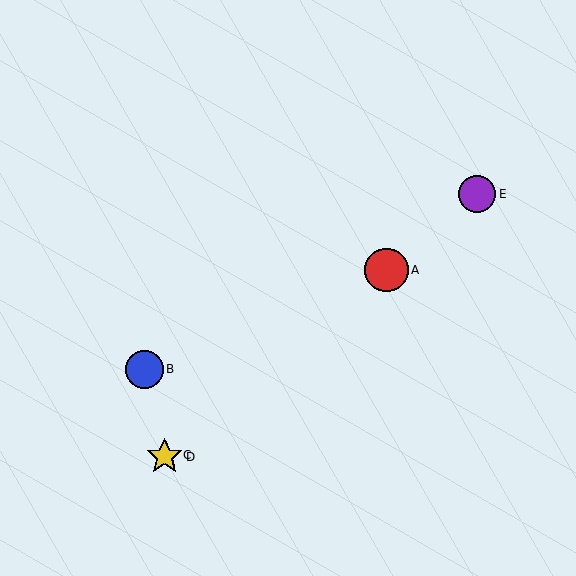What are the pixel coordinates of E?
Object E is at (477, 194).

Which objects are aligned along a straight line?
Objects A, C, D, E are aligned along a straight line.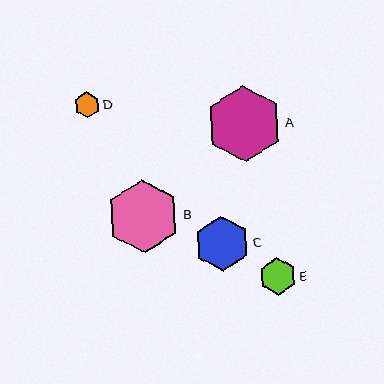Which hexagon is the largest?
Hexagon A is the largest with a size of approximately 76 pixels.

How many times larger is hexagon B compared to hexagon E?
Hexagon B is approximately 2.0 times the size of hexagon E.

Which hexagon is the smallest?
Hexagon D is the smallest with a size of approximately 26 pixels.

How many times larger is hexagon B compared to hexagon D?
Hexagon B is approximately 2.8 times the size of hexagon D.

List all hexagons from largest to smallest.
From largest to smallest: A, B, C, E, D.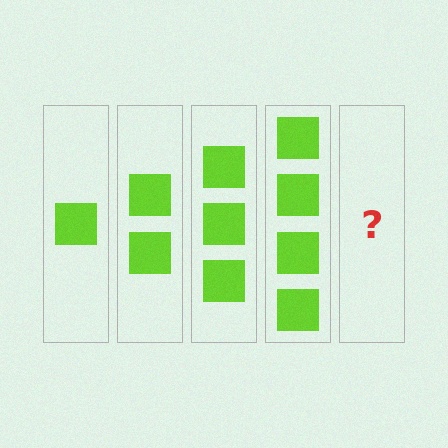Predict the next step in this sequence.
The next step is 5 squares.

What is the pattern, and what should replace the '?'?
The pattern is that each step adds one more square. The '?' should be 5 squares.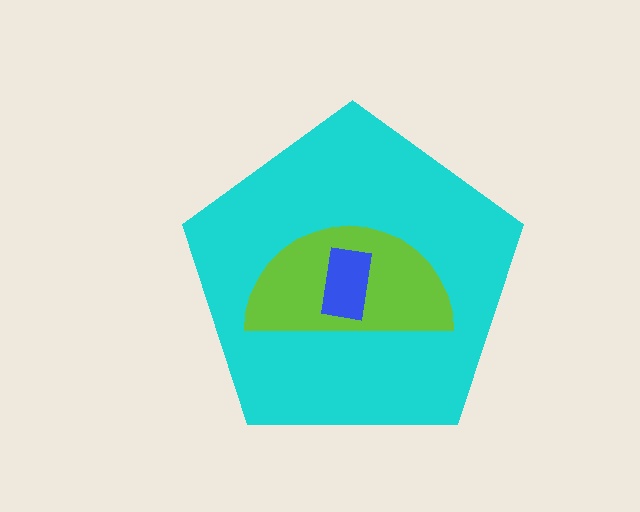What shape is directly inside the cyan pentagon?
The lime semicircle.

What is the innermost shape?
The blue rectangle.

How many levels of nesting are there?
3.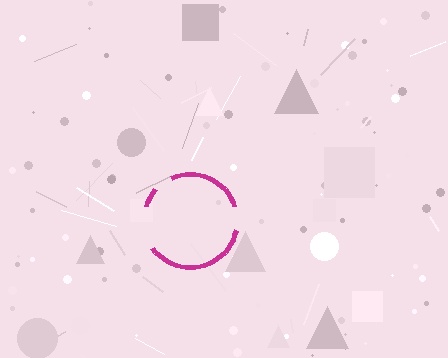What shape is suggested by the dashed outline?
The dashed outline suggests a circle.